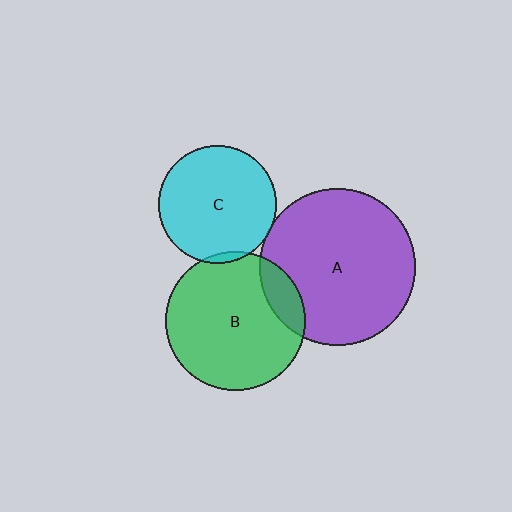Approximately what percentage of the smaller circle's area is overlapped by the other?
Approximately 5%.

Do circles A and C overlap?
Yes.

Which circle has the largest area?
Circle A (purple).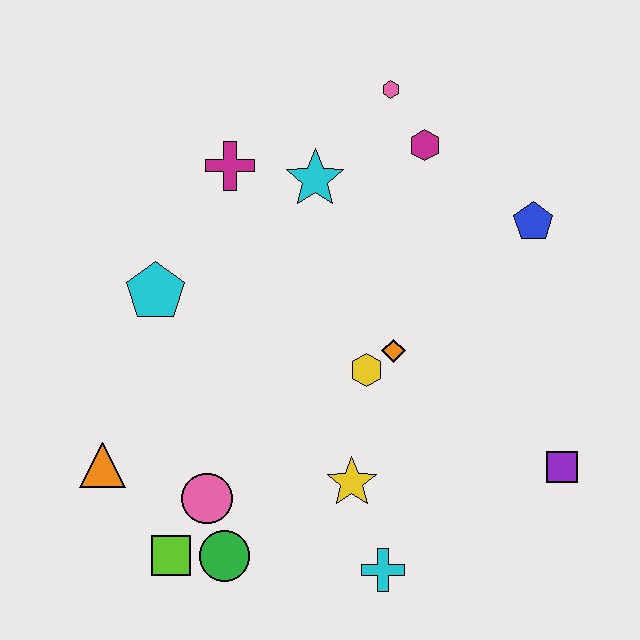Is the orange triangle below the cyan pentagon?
Yes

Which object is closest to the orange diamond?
The yellow hexagon is closest to the orange diamond.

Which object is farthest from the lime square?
The pink hexagon is farthest from the lime square.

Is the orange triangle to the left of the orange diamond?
Yes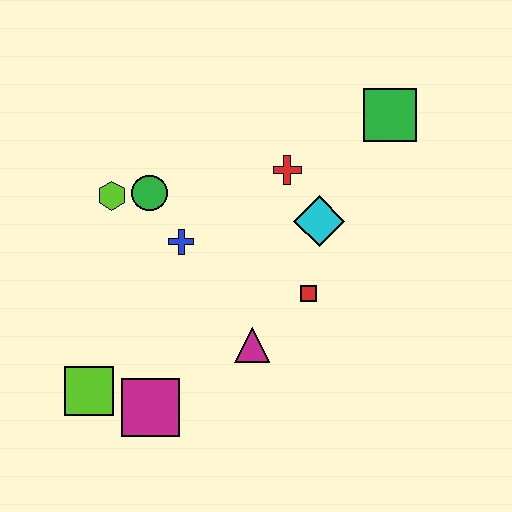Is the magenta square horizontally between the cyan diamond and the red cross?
No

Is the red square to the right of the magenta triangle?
Yes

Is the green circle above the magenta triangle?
Yes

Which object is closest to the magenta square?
The lime square is closest to the magenta square.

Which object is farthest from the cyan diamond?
The lime square is farthest from the cyan diamond.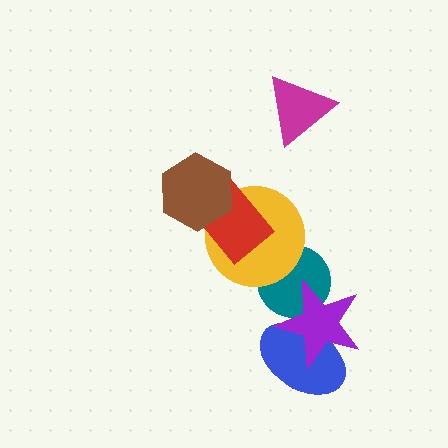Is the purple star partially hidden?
No, no other shape covers it.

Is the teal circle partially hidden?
Yes, it is partially covered by another shape.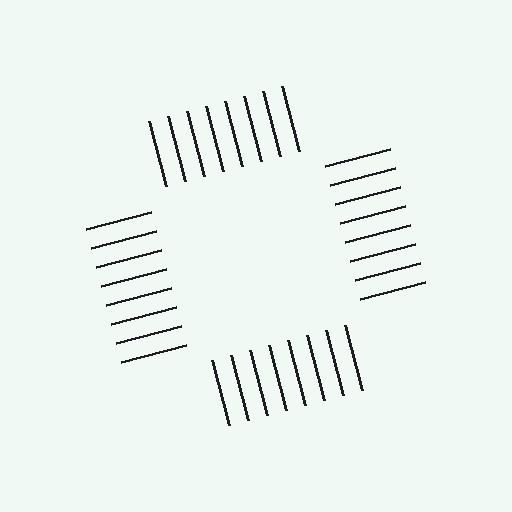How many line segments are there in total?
32 — 8 along each of the 4 edges.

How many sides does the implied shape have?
4 sides — the line-ends trace a square.